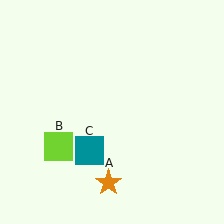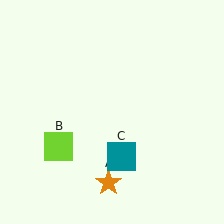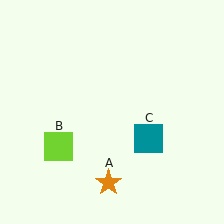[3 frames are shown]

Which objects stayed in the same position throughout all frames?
Orange star (object A) and lime square (object B) remained stationary.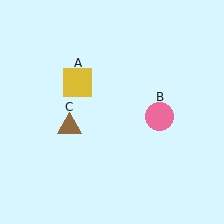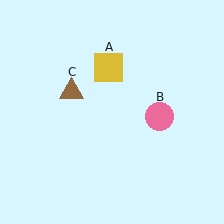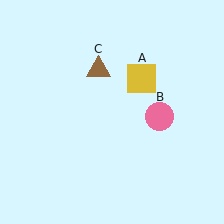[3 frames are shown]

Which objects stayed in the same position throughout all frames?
Pink circle (object B) remained stationary.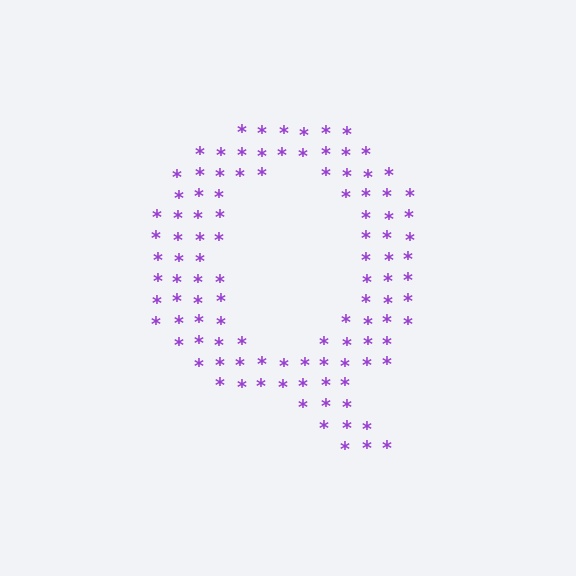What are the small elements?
The small elements are asterisks.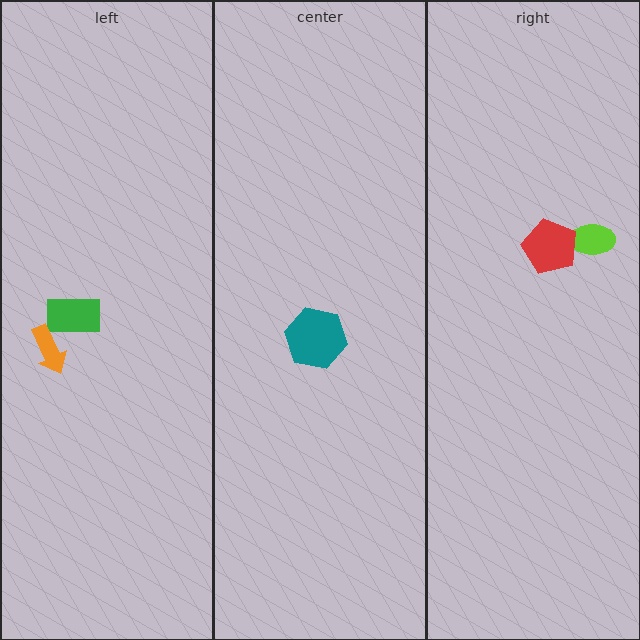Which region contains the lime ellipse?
The right region.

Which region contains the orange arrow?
The left region.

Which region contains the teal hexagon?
The center region.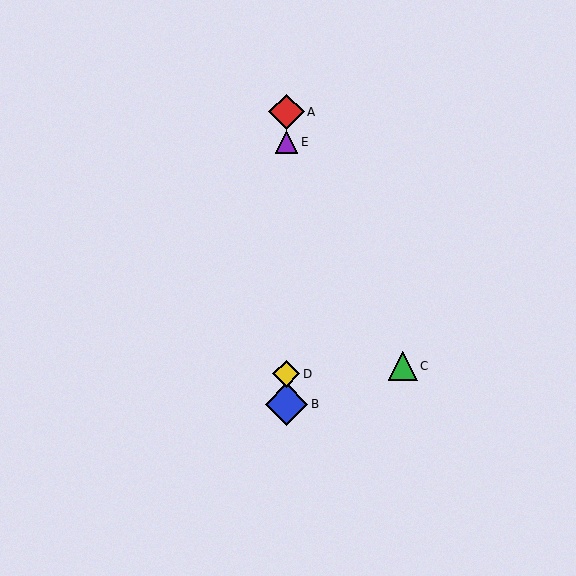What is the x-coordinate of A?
Object A is at x≈286.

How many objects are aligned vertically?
4 objects (A, B, D, E) are aligned vertically.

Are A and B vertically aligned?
Yes, both are at x≈286.